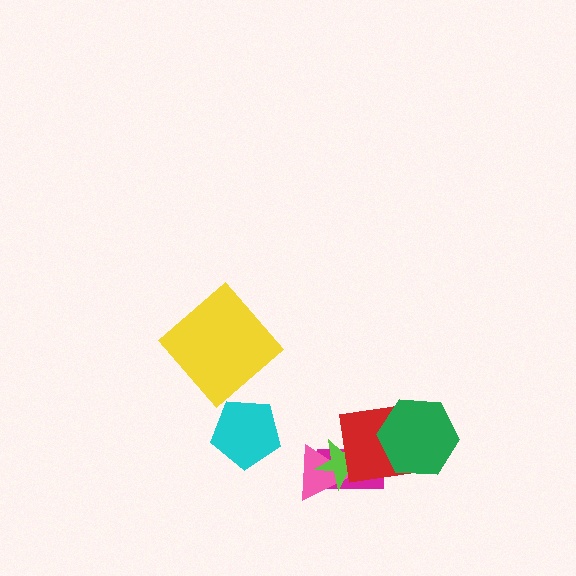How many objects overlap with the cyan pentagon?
0 objects overlap with the cyan pentagon.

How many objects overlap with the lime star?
3 objects overlap with the lime star.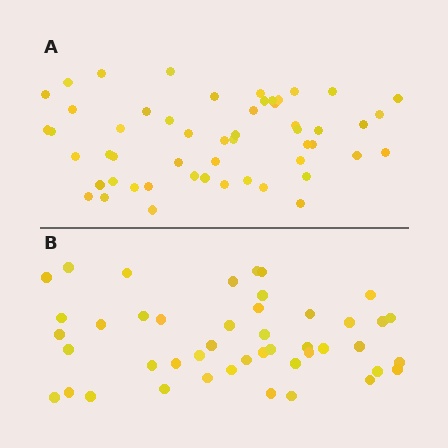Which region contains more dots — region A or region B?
Region A (the top region) has more dots.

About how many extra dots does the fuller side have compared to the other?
Region A has roughly 8 or so more dots than region B.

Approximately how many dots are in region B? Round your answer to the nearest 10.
About 40 dots. (The exact count is 45, which rounds to 40.)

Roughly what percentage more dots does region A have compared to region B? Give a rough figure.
About 20% more.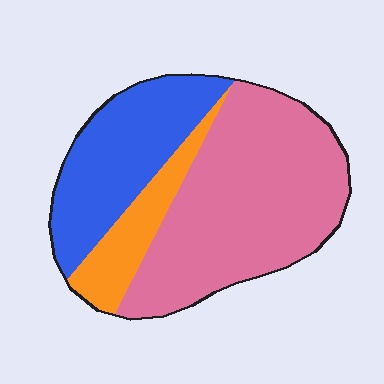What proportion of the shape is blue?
Blue covers 30% of the shape.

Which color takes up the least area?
Orange, at roughly 15%.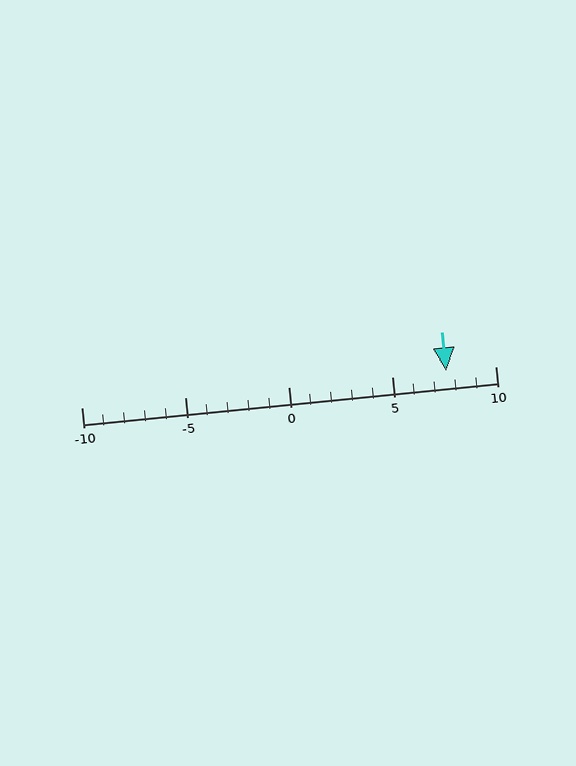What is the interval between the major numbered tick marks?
The major tick marks are spaced 5 units apart.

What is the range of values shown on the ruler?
The ruler shows values from -10 to 10.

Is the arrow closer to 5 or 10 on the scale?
The arrow is closer to 10.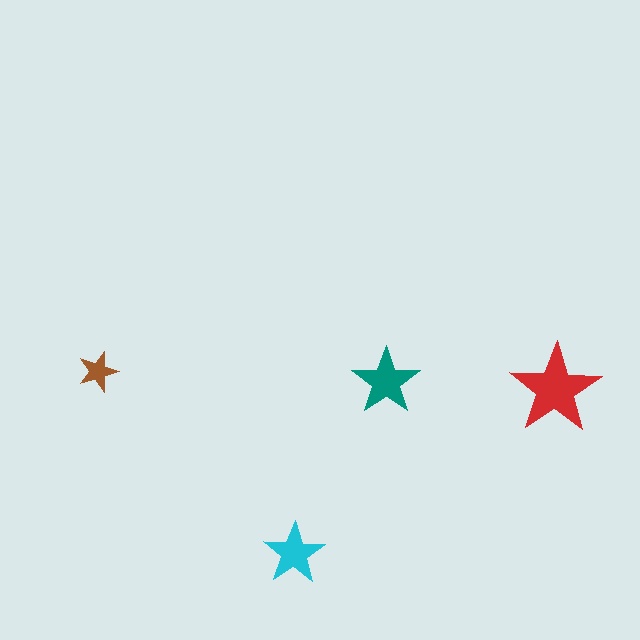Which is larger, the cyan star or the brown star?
The cyan one.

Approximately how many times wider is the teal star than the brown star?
About 1.5 times wider.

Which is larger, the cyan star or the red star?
The red one.